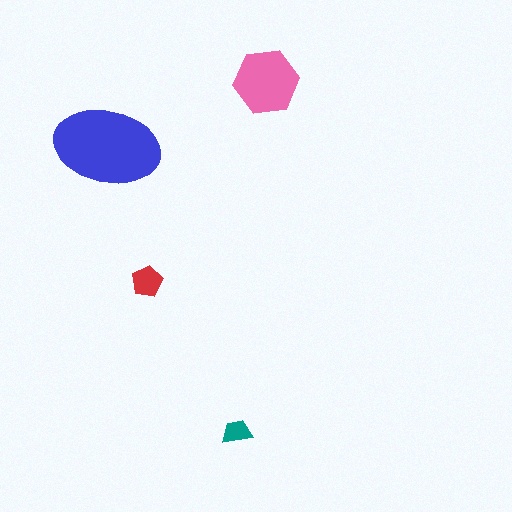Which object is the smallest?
The teal trapezoid.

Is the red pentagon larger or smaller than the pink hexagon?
Smaller.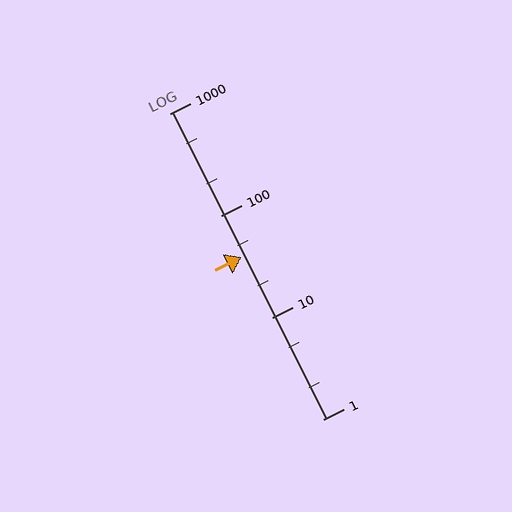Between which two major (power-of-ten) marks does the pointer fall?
The pointer is between 10 and 100.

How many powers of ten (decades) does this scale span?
The scale spans 3 decades, from 1 to 1000.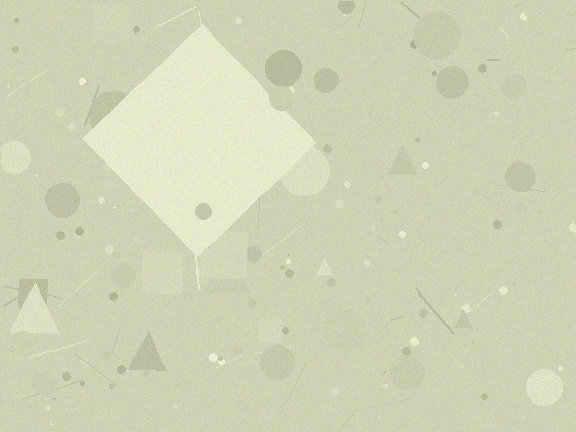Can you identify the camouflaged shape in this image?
The camouflaged shape is a diamond.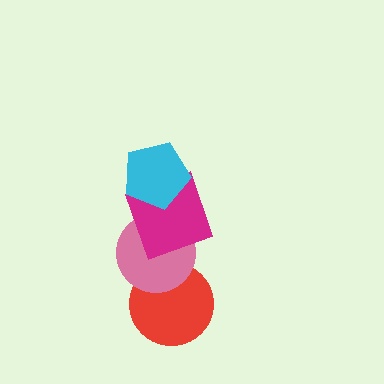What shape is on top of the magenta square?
The cyan pentagon is on top of the magenta square.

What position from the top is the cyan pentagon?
The cyan pentagon is 1st from the top.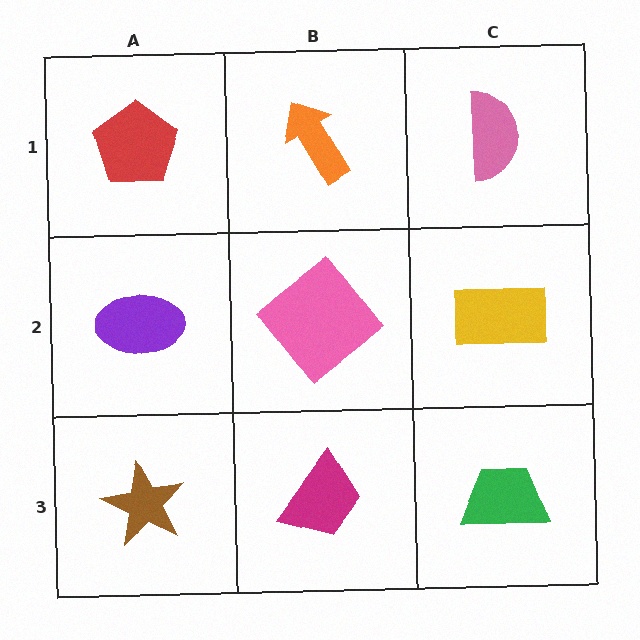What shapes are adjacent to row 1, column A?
A purple ellipse (row 2, column A), an orange arrow (row 1, column B).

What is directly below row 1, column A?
A purple ellipse.